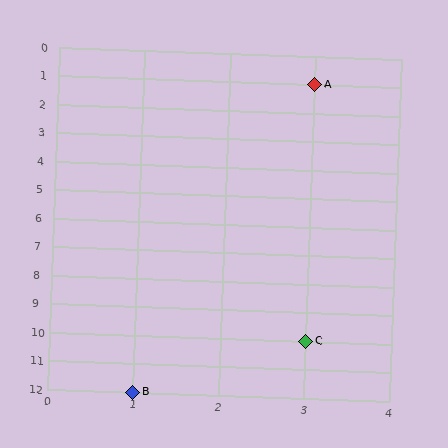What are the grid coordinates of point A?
Point A is at grid coordinates (3, 1).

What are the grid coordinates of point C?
Point C is at grid coordinates (3, 10).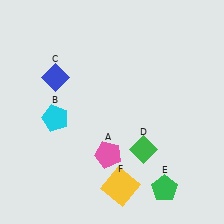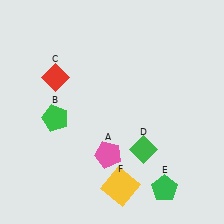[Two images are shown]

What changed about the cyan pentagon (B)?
In Image 1, B is cyan. In Image 2, it changed to green.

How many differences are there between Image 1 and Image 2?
There are 2 differences between the two images.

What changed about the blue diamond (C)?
In Image 1, C is blue. In Image 2, it changed to red.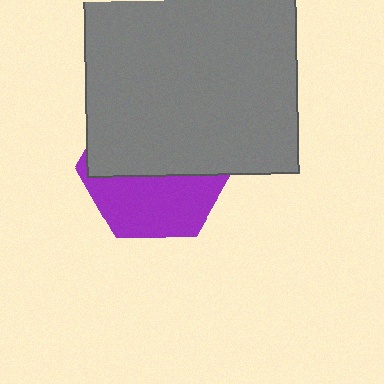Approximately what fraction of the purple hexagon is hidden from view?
Roughly 56% of the purple hexagon is hidden behind the gray square.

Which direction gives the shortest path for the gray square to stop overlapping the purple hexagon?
Moving up gives the shortest separation.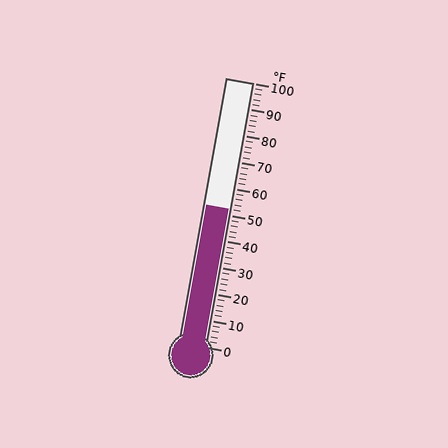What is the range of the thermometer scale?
The thermometer scale ranges from 0°F to 100°F.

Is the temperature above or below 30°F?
The temperature is above 30°F.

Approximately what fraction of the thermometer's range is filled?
The thermometer is filled to approximately 50% of its range.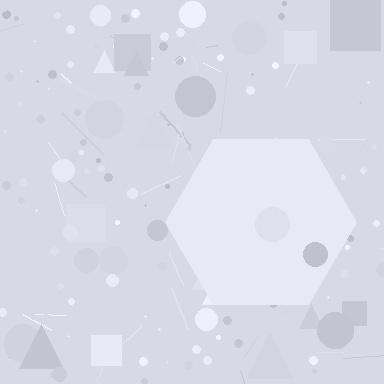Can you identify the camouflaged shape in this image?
The camouflaged shape is a hexagon.